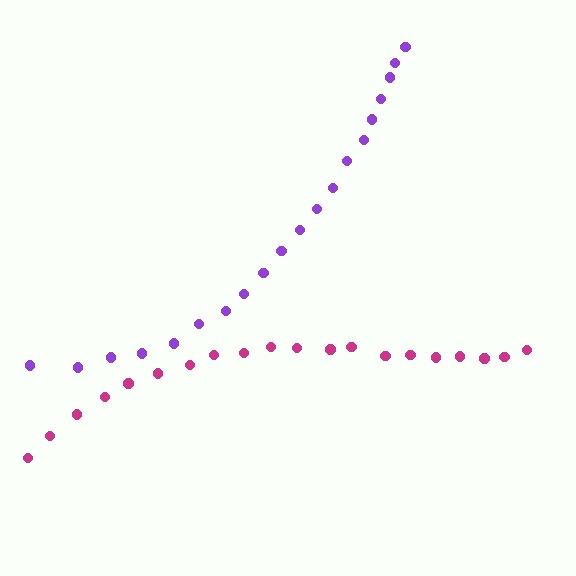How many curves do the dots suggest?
There are 2 distinct paths.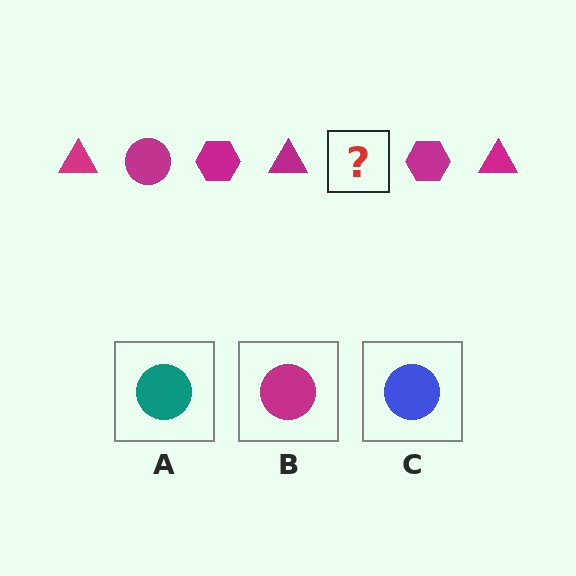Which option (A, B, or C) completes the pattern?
B.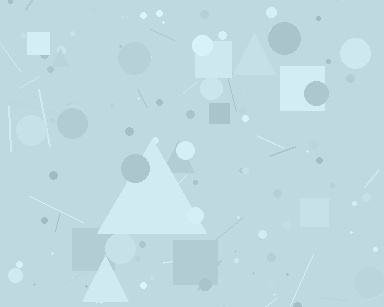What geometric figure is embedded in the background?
A triangle is embedded in the background.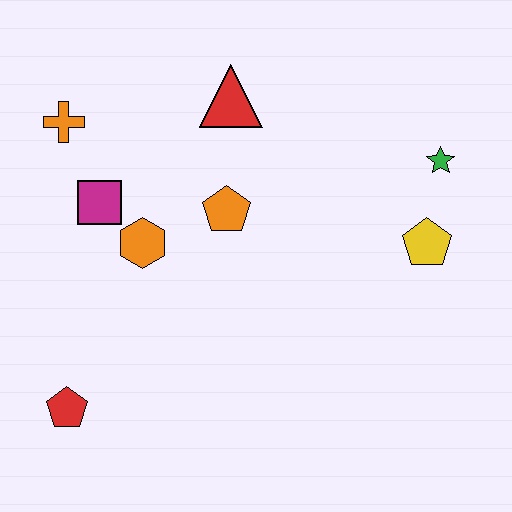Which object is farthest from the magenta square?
The green star is farthest from the magenta square.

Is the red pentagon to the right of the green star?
No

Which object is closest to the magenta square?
The orange hexagon is closest to the magenta square.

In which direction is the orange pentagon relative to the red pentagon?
The orange pentagon is above the red pentagon.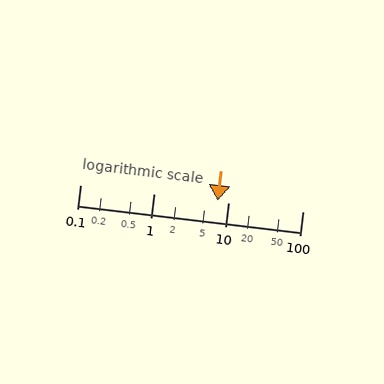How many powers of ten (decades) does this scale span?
The scale spans 3 decades, from 0.1 to 100.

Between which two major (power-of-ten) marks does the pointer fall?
The pointer is between 1 and 10.